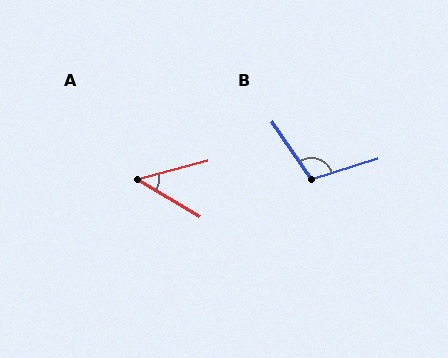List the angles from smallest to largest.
A (46°), B (108°).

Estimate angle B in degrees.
Approximately 108 degrees.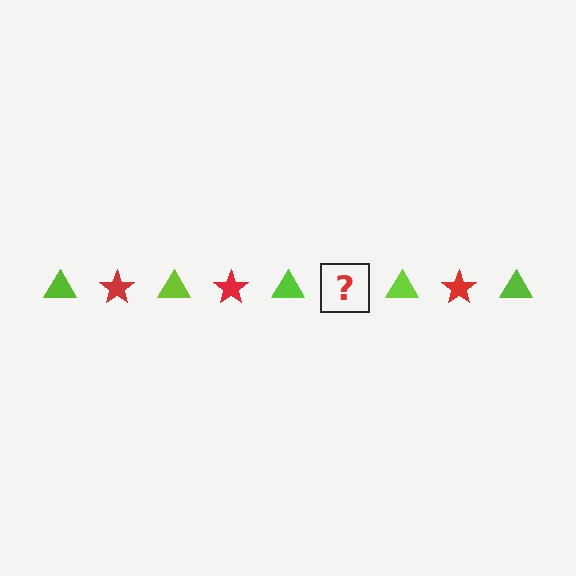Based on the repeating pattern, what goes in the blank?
The blank should be a red star.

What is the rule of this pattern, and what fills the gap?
The rule is that the pattern alternates between lime triangle and red star. The gap should be filled with a red star.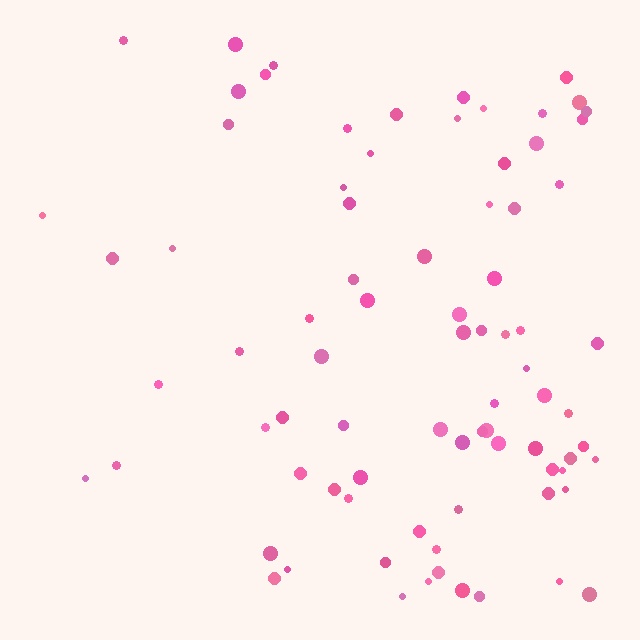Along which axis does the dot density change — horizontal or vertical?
Horizontal.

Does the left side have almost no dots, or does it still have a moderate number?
Still a moderate number, just noticeably fewer than the right.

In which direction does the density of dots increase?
From left to right, with the right side densest.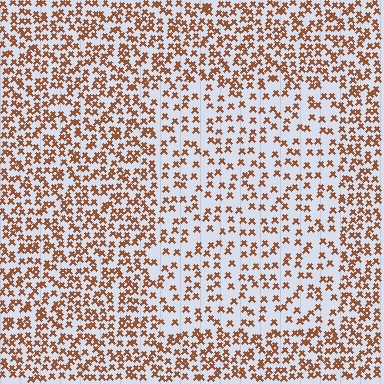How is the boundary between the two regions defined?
The boundary is defined by a change in element density (approximately 1.9x ratio). All elements are the same color, size, and shape.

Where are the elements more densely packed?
The elements are more densely packed outside the rectangle boundary.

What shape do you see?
I see a rectangle.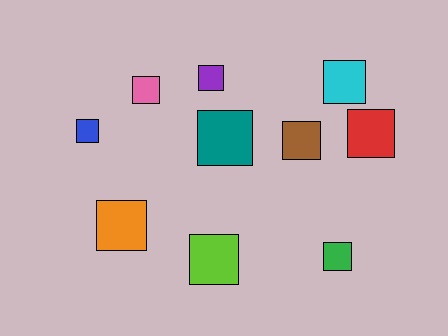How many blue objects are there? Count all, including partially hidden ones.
There is 1 blue object.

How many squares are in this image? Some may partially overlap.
There are 10 squares.